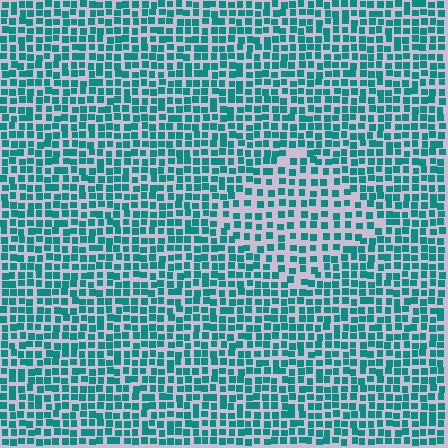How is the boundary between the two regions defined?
The boundary is defined by a change in element density (approximately 1.6x ratio). All elements are the same color, size, and shape.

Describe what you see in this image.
The image contains small teal elements arranged at two different densities. A diamond-shaped region is visible where the elements are less densely packed than the surrounding area.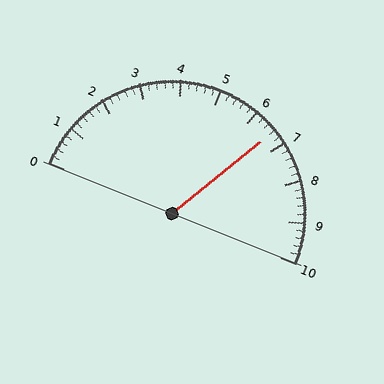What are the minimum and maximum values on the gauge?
The gauge ranges from 0 to 10.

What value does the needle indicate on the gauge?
The needle indicates approximately 6.6.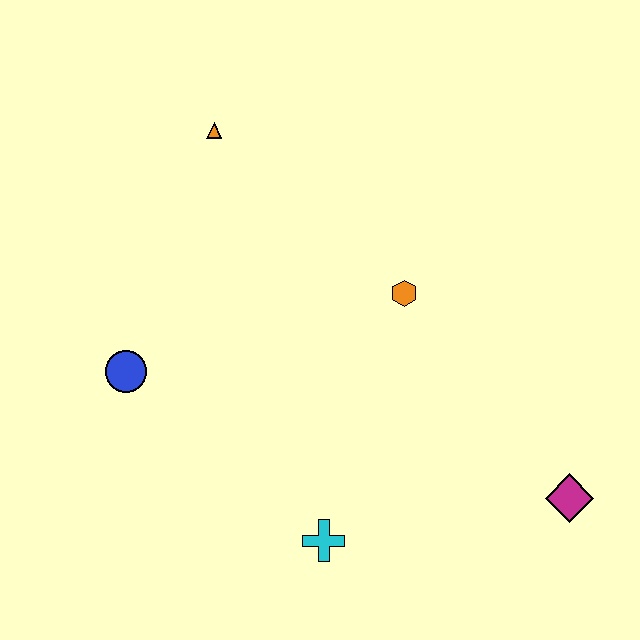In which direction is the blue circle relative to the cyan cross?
The blue circle is to the left of the cyan cross.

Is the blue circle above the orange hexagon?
No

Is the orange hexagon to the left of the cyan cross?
No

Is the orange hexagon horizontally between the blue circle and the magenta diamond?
Yes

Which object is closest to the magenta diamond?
The cyan cross is closest to the magenta diamond.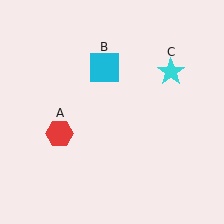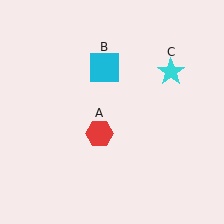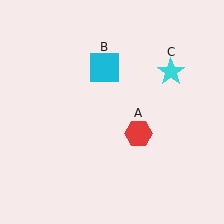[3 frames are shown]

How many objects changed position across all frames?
1 object changed position: red hexagon (object A).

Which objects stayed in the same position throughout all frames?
Cyan square (object B) and cyan star (object C) remained stationary.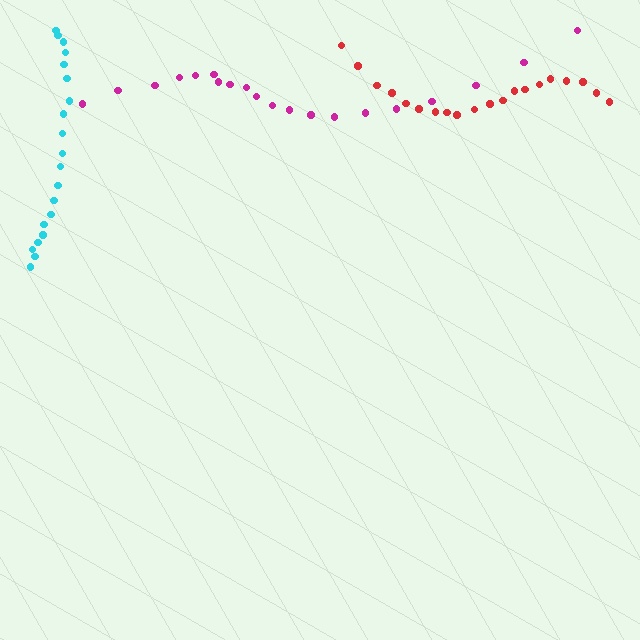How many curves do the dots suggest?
There are 3 distinct paths.